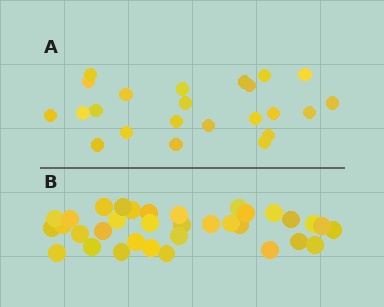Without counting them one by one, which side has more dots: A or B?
Region B (the bottom region) has more dots.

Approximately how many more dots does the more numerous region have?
Region B has roughly 12 or so more dots than region A.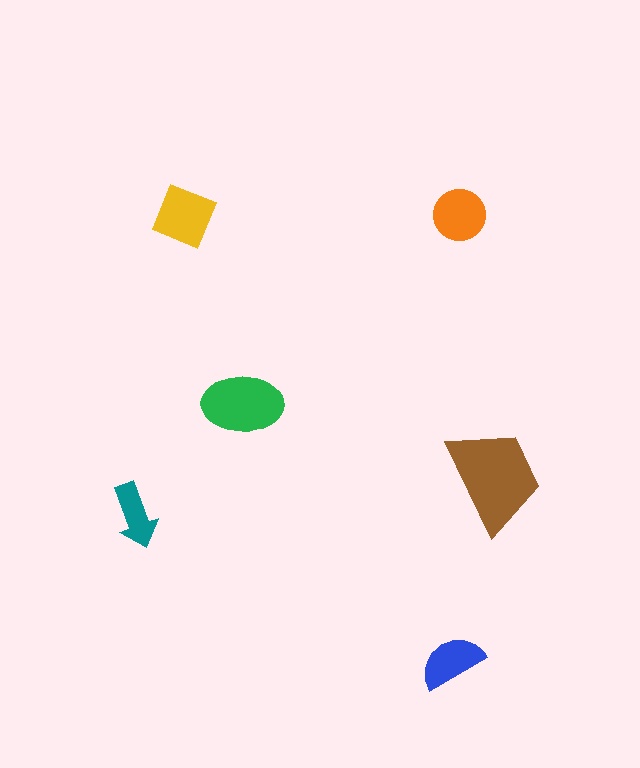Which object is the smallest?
The teal arrow.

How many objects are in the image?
There are 6 objects in the image.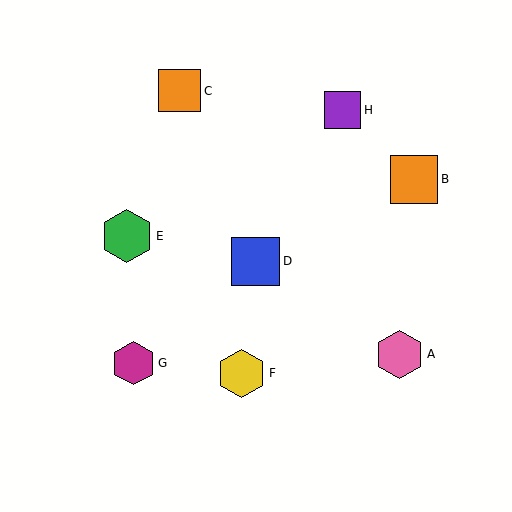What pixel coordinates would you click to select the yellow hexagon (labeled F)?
Click at (242, 373) to select the yellow hexagon F.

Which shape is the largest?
The green hexagon (labeled E) is the largest.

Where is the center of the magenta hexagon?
The center of the magenta hexagon is at (133, 363).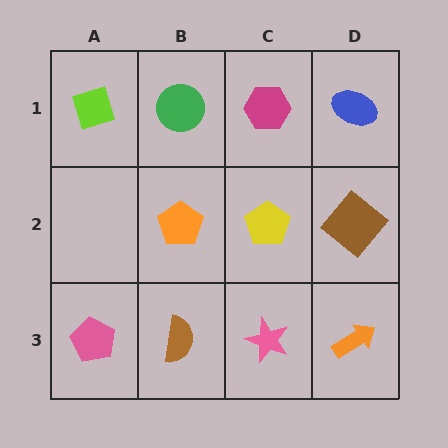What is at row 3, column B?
A brown semicircle.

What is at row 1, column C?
A magenta hexagon.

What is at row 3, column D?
An orange arrow.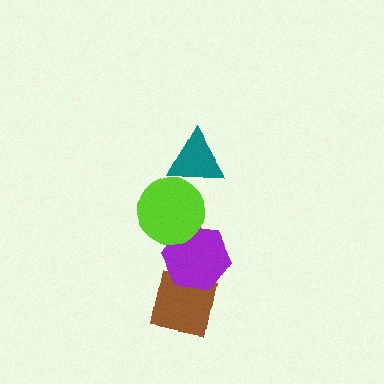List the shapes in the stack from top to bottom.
From top to bottom: the teal triangle, the lime circle, the purple hexagon, the brown square.